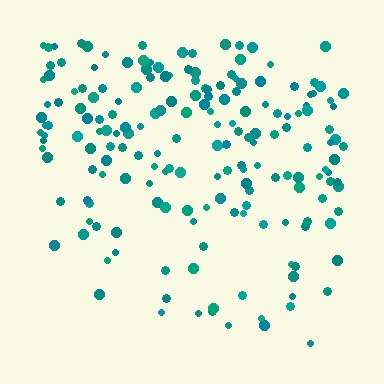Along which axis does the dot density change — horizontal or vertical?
Vertical.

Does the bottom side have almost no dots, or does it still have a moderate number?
Still a moderate number, just noticeably fewer than the top.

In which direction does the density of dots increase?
From bottom to top, with the top side densest.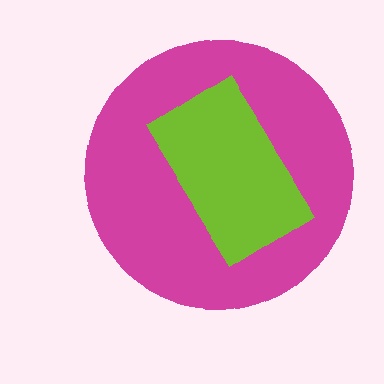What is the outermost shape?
The magenta circle.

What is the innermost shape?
The lime rectangle.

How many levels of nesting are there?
2.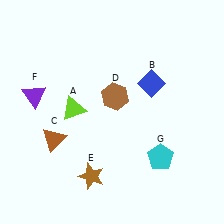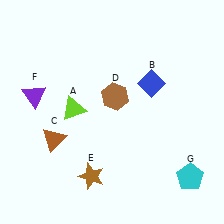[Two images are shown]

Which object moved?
The cyan pentagon (G) moved right.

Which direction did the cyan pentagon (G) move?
The cyan pentagon (G) moved right.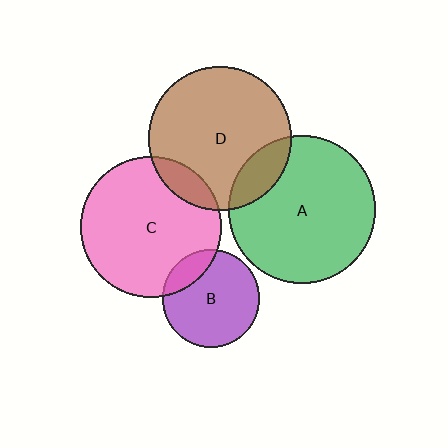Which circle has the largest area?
Circle A (green).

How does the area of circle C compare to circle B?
Approximately 2.1 times.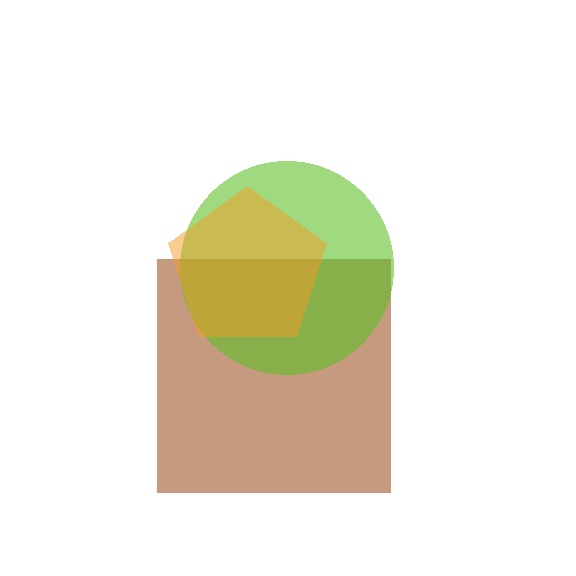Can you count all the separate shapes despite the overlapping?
Yes, there are 3 separate shapes.